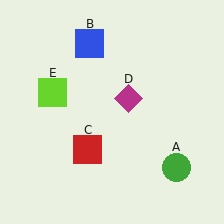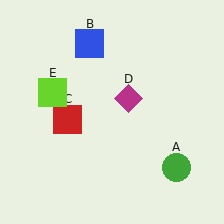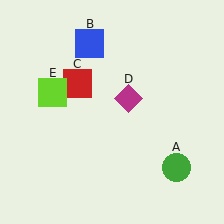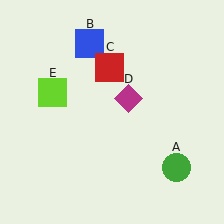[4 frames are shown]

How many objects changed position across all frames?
1 object changed position: red square (object C).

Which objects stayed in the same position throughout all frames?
Green circle (object A) and blue square (object B) and magenta diamond (object D) and lime square (object E) remained stationary.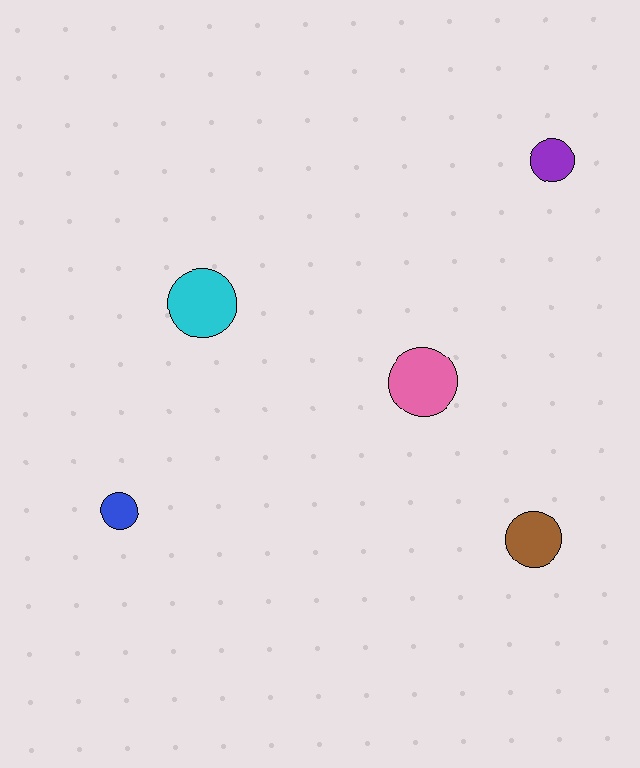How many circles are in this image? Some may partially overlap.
There are 5 circles.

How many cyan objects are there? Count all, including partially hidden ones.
There is 1 cyan object.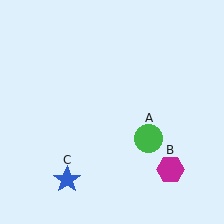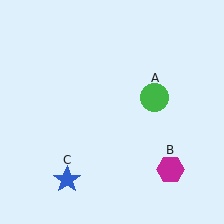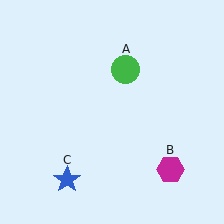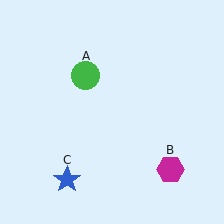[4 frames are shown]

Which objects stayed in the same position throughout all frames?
Magenta hexagon (object B) and blue star (object C) remained stationary.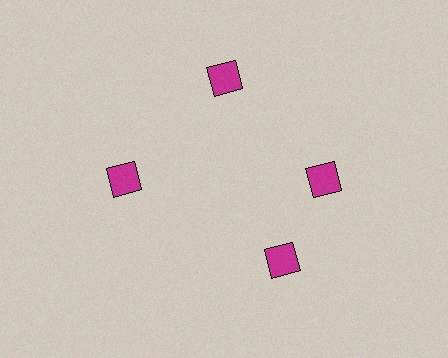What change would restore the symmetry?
The symmetry would be restored by rotating it back into even spacing with its neighbors so that all 4 diamonds sit at equal angles and equal distance from the center.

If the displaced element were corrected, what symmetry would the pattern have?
It would have 4-fold rotational symmetry — the pattern would map onto itself every 90 degrees.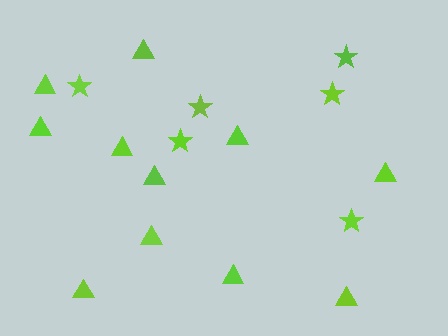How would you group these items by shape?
There are 2 groups: one group of stars (6) and one group of triangles (11).